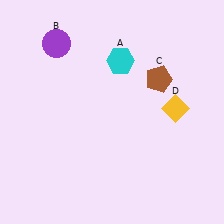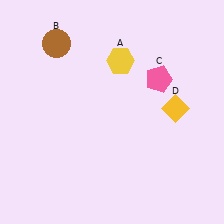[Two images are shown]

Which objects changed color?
A changed from cyan to yellow. B changed from purple to brown. C changed from brown to pink.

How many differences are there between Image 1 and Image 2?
There are 3 differences between the two images.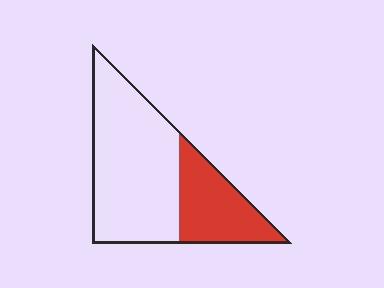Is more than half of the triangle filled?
No.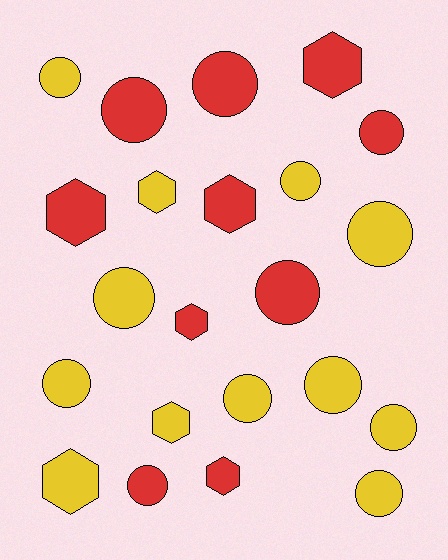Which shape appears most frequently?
Circle, with 14 objects.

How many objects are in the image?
There are 22 objects.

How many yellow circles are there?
There are 9 yellow circles.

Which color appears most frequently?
Yellow, with 12 objects.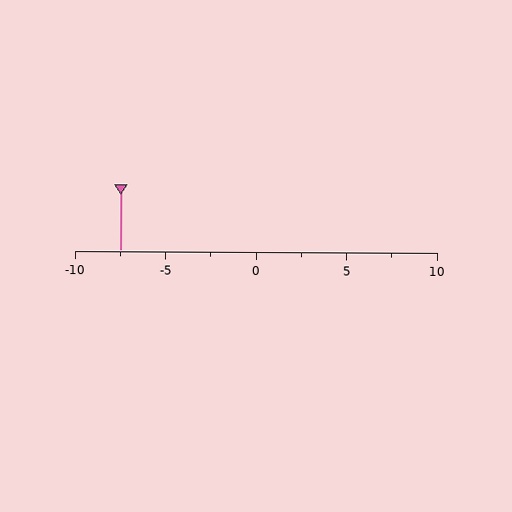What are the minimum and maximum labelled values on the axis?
The axis runs from -10 to 10.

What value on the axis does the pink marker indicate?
The marker indicates approximately -7.5.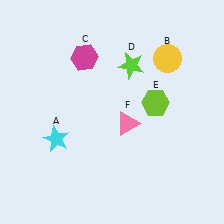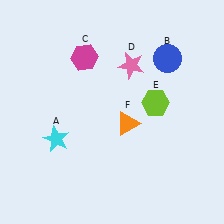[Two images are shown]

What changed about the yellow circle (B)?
In Image 1, B is yellow. In Image 2, it changed to blue.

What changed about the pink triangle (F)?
In Image 1, F is pink. In Image 2, it changed to orange.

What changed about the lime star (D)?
In Image 1, D is lime. In Image 2, it changed to pink.